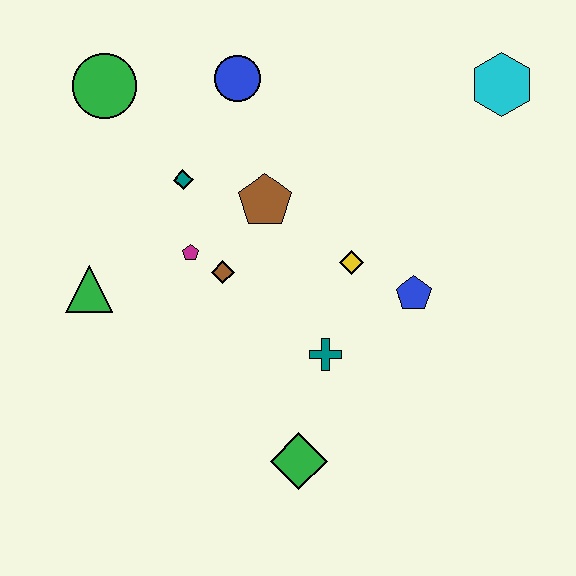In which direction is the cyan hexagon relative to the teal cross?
The cyan hexagon is above the teal cross.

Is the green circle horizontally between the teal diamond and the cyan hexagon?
No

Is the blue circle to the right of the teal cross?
No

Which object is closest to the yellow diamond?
The blue pentagon is closest to the yellow diamond.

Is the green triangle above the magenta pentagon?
No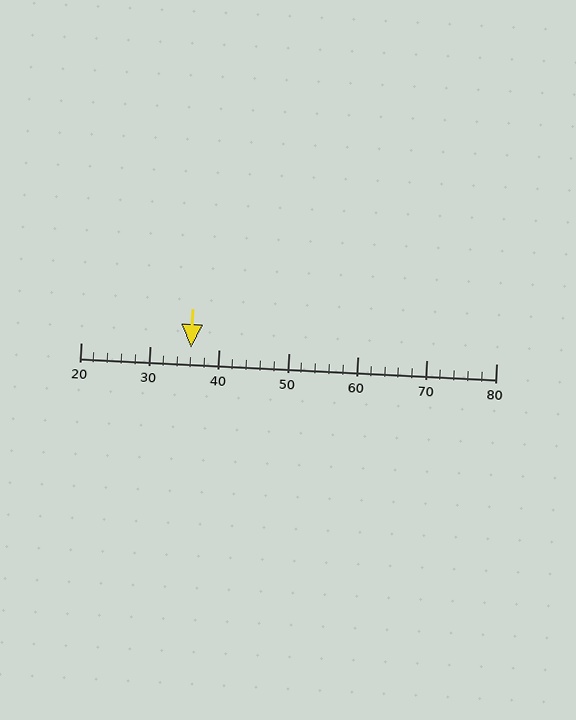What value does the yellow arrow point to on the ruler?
The yellow arrow points to approximately 36.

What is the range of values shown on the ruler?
The ruler shows values from 20 to 80.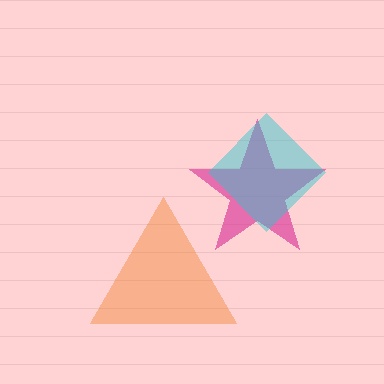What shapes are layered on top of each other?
The layered shapes are: a magenta star, an orange triangle, a cyan diamond.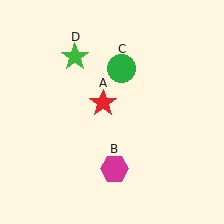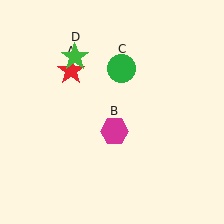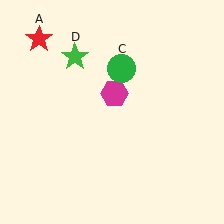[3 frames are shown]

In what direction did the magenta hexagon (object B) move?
The magenta hexagon (object B) moved up.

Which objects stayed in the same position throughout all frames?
Green circle (object C) and green star (object D) remained stationary.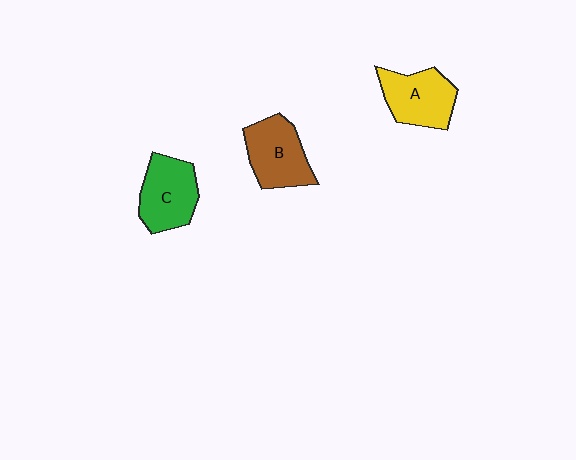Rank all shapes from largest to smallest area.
From largest to smallest: B (brown), C (green), A (yellow).